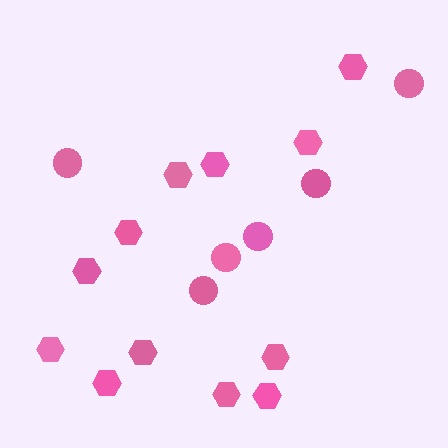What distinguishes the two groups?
There are 2 groups: one group of circles (6) and one group of hexagons (12).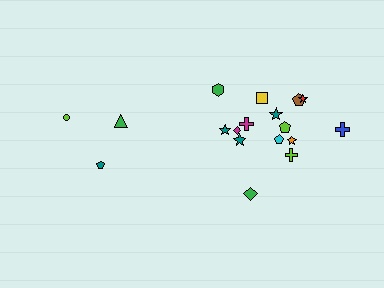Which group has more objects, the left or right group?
The right group.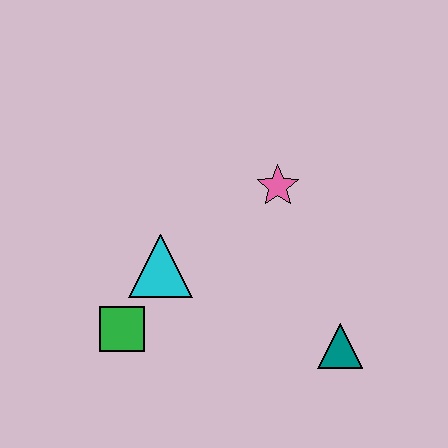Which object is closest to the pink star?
The cyan triangle is closest to the pink star.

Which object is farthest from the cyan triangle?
The teal triangle is farthest from the cyan triangle.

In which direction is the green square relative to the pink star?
The green square is to the left of the pink star.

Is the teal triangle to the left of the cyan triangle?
No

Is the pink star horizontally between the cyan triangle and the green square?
No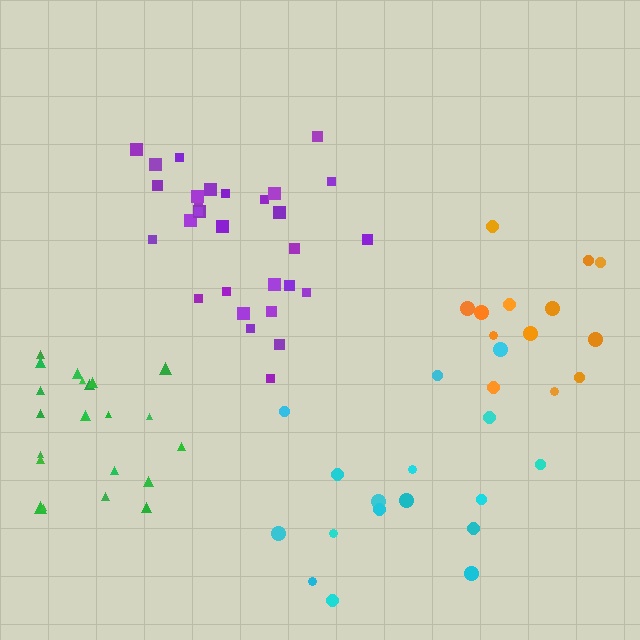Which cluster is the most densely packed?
Purple.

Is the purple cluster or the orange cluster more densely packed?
Purple.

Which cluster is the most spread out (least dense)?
Orange.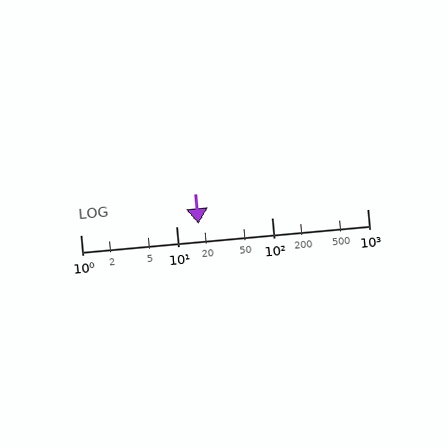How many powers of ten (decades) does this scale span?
The scale spans 3 decades, from 1 to 1000.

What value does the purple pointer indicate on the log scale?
The pointer indicates approximately 17.